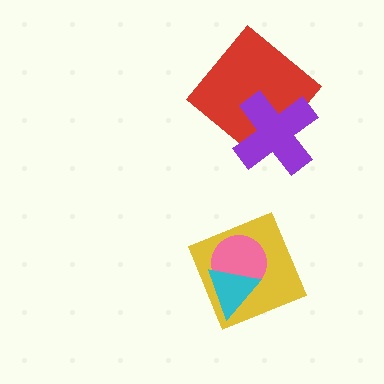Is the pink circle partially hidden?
Yes, it is partially covered by another shape.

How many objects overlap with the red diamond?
1 object overlaps with the red diamond.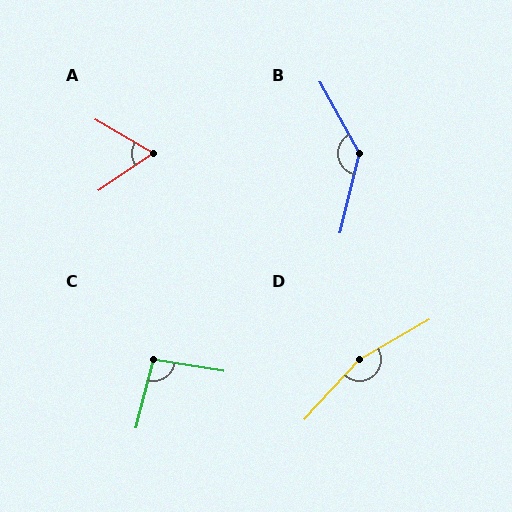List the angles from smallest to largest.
A (64°), C (95°), B (137°), D (162°).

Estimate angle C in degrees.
Approximately 95 degrees.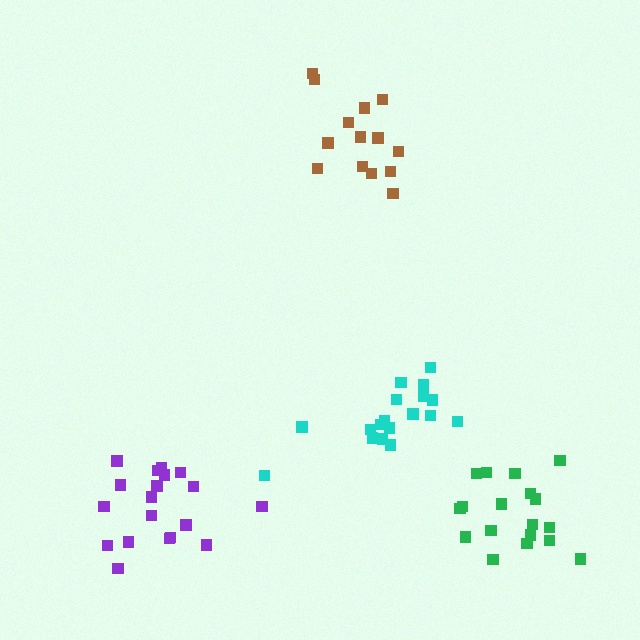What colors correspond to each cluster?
The clusters are colored: green, purple, brown, cyan.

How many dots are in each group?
Group 1: 18 dots, Group 2: 19 dots, Group 3: 14 dots, Group 4: 18 dots (69 total).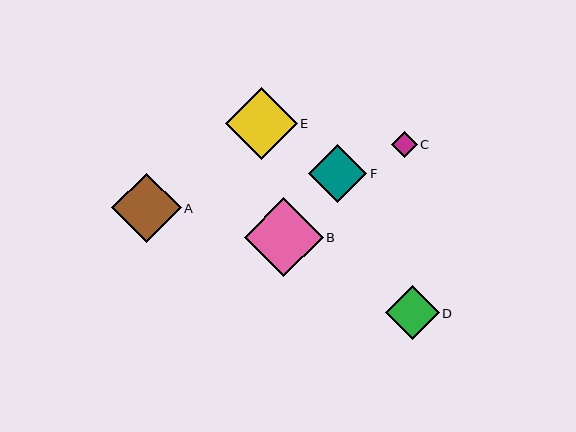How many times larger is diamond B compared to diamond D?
Diamond B is approximately 1.5 times the size of diamond D.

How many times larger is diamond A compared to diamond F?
Diamond A is approximately 1.2 times the size of diamond F.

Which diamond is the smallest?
Diamond C is the smallest with a size of approximately 26 pixels.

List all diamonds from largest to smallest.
From largest to smallest: B, E, A, F, D, C.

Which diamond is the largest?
Diamond B is the largest with a size of approximately 79 pixels.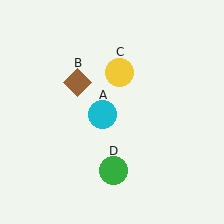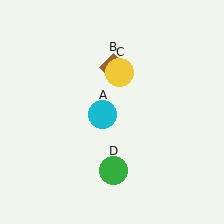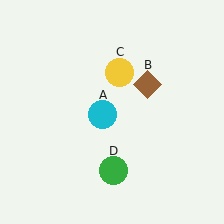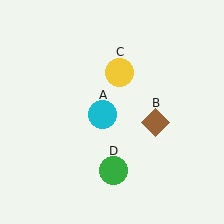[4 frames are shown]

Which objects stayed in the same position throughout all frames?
Cyan circle (object A) and yellow circle (object C) and green circle (object D) remained stationary.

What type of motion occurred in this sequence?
The brown diamond (object B) rotated clockwise around the center of the scene.